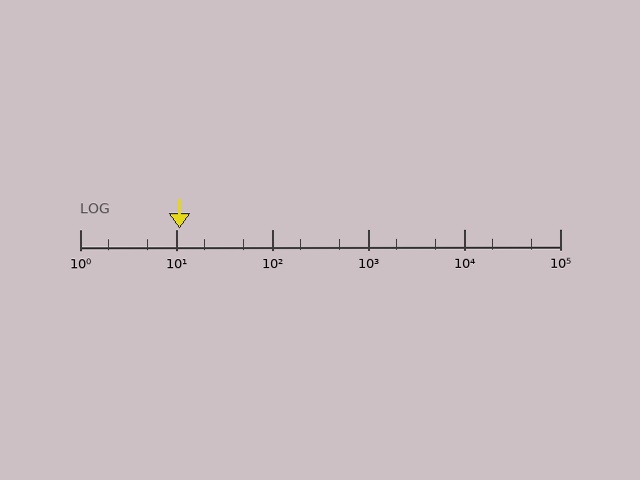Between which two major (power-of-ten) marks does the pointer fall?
The pointer is between 10 and 100.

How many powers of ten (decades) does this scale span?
The scale spans 5 decades, from 1 to 100000.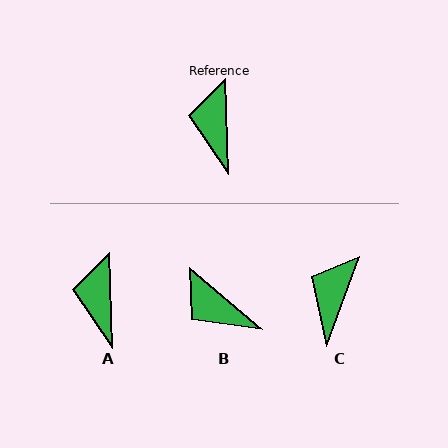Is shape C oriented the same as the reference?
No, it is off by about 22 degrees.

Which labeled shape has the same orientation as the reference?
A.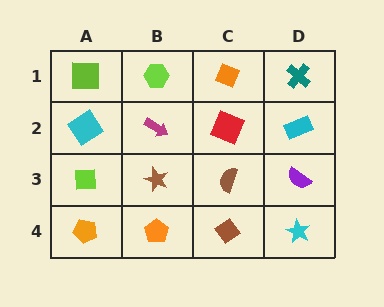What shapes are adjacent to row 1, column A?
A cyan diamond (row 2, column A), a lime hexagon (row 1, column B).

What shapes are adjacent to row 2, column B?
A lime hexagon (row 1, column B), a brown star (row 3, column B), a cyan diamond (row 2, column A), a red square (row 2, column C).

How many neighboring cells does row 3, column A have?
3.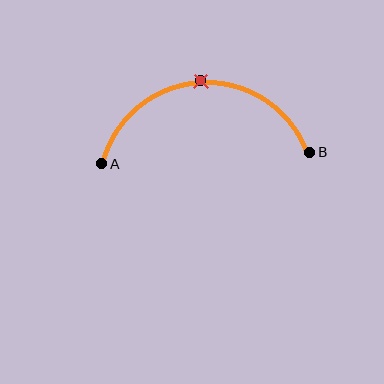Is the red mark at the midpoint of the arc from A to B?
Yes. The red mark lies on the arc at equal arc-length from both A and B — it is the arc midpoint.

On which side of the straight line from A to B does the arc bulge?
The arc bulges above the straight line connecting A and B.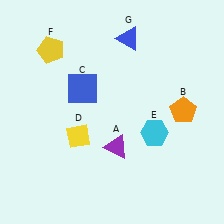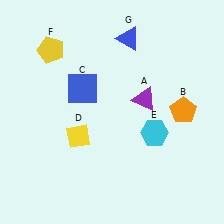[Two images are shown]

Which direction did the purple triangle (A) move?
The purple triangle (A) moved up.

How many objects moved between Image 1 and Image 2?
1 object moved between the two images.